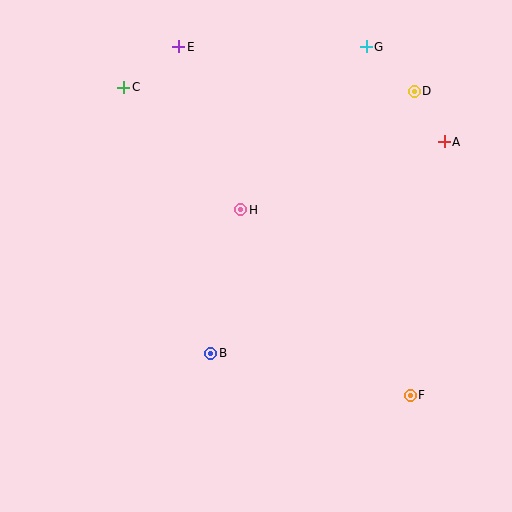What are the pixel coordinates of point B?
Point B is at (211, 353).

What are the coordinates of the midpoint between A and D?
The midpoint between A and D is at (429, 116).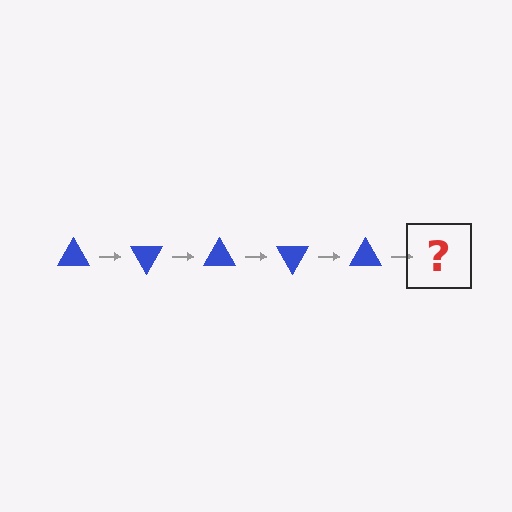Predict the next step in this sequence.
The next step is a blue triangle rotated 300 degrees.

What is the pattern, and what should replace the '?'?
The pattern is that the triangle rotates 60 degrees each step. The '?' should be a blue triangle rotated 300 degrees.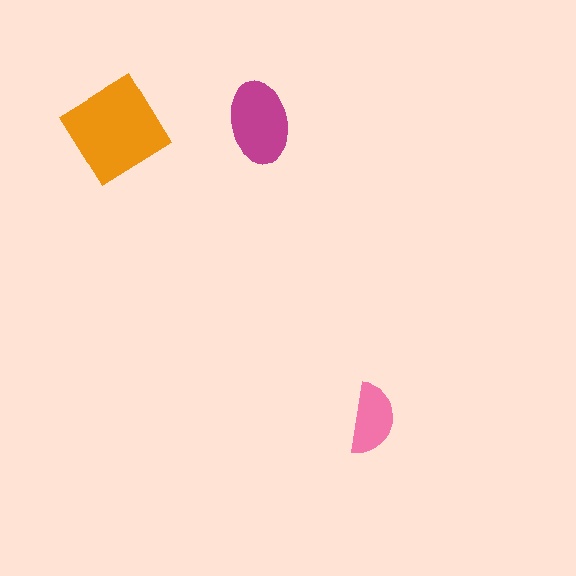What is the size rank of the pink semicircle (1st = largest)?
3rd.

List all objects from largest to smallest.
The orange diamond, the magenta ellipse, the pink semicircle.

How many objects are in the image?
There are 3 objects in the image.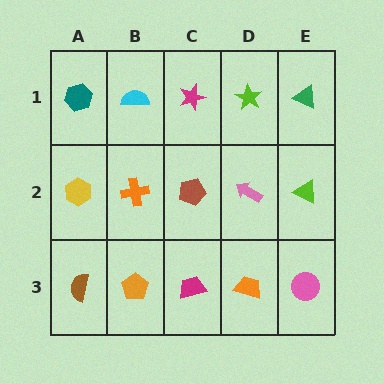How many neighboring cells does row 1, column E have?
2.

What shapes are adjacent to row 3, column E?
A lime triangle (row 2, column E), an orange trapezoid (row 3, column D).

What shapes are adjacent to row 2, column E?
A green triangle (row 1, column E), a pink circle (row 3, column E), a pink arrow (row 2, column D).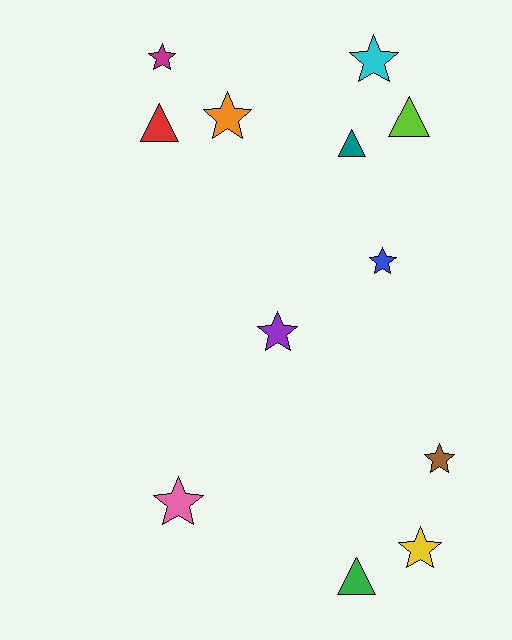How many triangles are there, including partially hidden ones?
There are 4 triangles.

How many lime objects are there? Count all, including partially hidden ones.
There is 1 lime object.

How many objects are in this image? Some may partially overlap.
There are 12 objects.